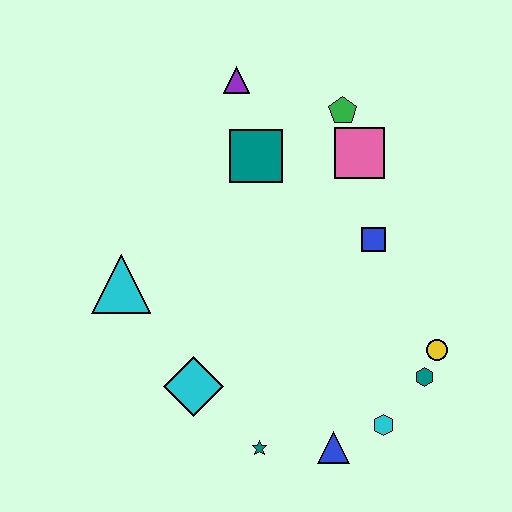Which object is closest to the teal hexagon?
The yellow circle is closest to the teal hexagon.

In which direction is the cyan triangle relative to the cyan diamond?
The cyan triangle is above the cyan diamond.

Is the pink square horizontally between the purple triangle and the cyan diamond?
No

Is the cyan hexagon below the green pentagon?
Yes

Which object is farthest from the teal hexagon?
The purple triangle is farthest from the teal hexagon.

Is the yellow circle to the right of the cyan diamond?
Yes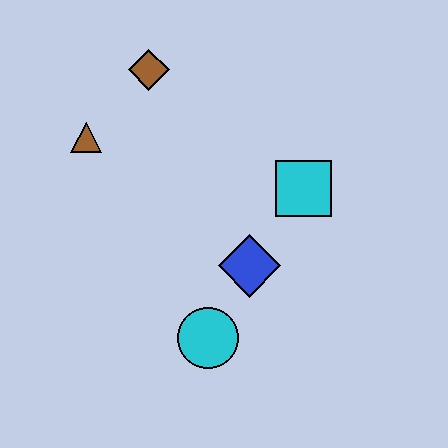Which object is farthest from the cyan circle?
The brown diamond is farthest from the cyan circle.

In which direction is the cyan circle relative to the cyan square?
The cyan circle is below the cyan square.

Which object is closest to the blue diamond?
The cyan circle is closest to the blue diamond.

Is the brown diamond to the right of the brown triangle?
Yes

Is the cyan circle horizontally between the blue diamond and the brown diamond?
Yes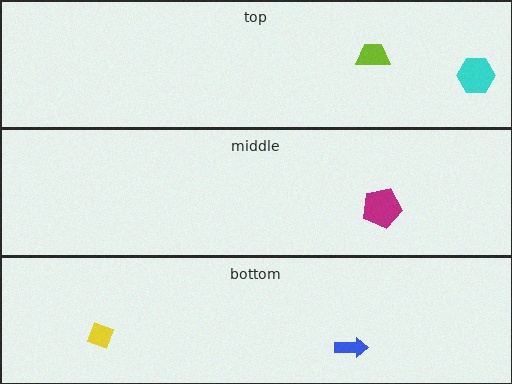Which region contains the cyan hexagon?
The top region.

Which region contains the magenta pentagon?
The middle region.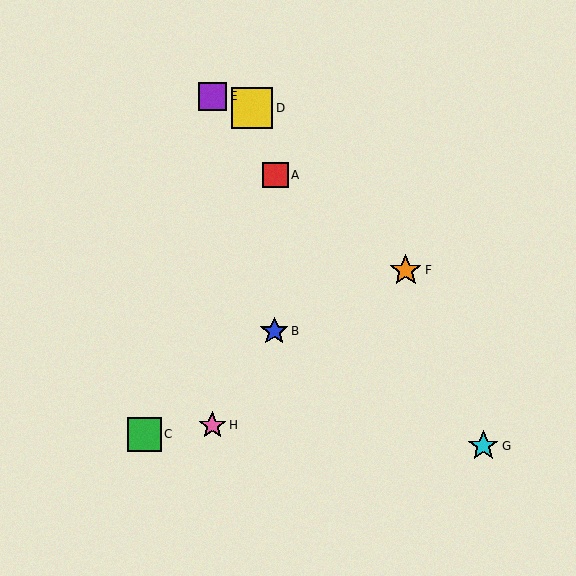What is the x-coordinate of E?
Object E is at x≈212.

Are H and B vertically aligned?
No, H is at x≈212 and B is at x≈274.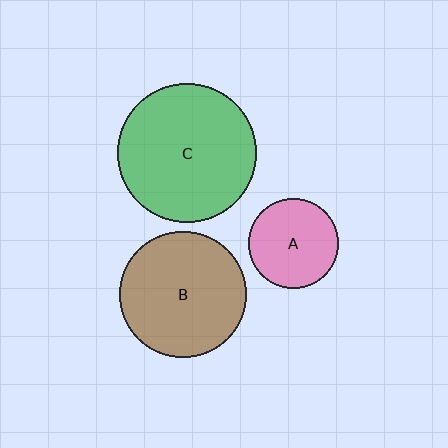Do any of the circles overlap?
No, none of the circles overlap.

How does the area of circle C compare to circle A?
Approximately 2.4 times.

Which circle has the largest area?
Circle C (green).